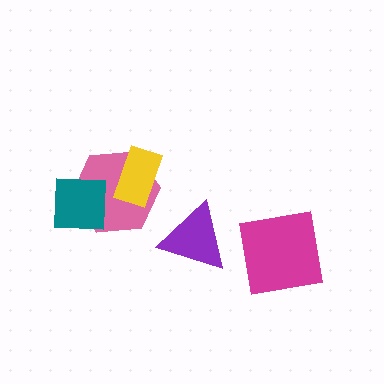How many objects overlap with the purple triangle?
0 objects overlap with the purple triangle.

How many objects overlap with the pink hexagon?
2 objects overlap with the pink hexagon.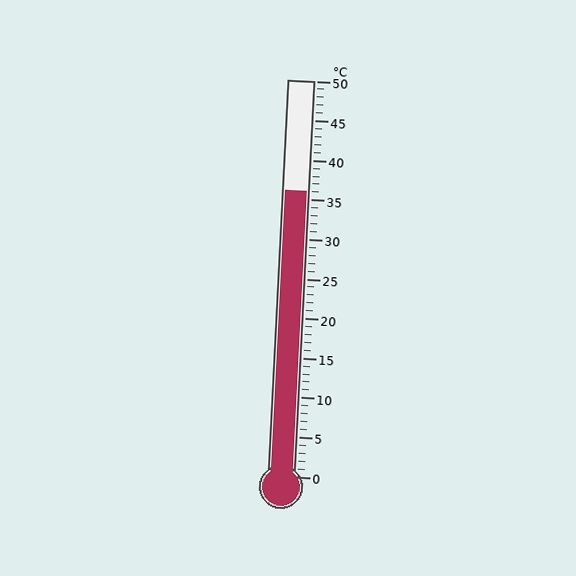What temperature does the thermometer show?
The thermometer shows approximately 36°C.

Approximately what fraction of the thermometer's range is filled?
The thermometer is filled to approximately 70% of its range.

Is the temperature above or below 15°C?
The temperature is above 15°C.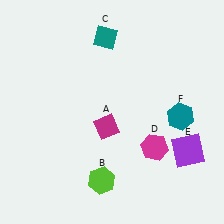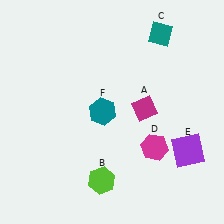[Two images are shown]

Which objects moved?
The objects that moved are: the magenta diamond (A), the teal diamond (C), the teal hexagon (F).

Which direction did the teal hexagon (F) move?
The teal hexagon (F) moved left.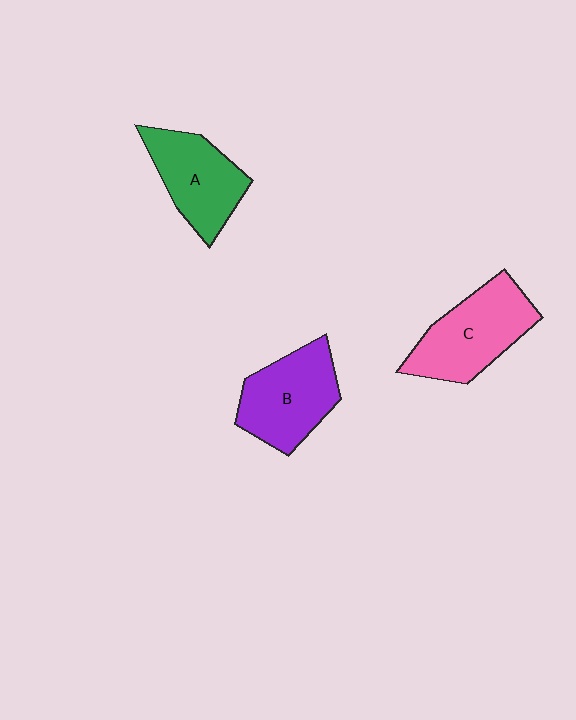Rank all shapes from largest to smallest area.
From largest to smallest: C (pink), B (purple), A (green).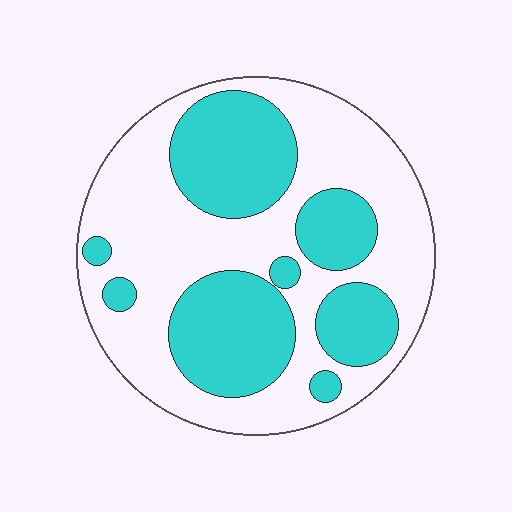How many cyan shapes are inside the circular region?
8.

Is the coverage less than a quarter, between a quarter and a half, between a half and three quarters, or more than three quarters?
Between a quarter and a half.